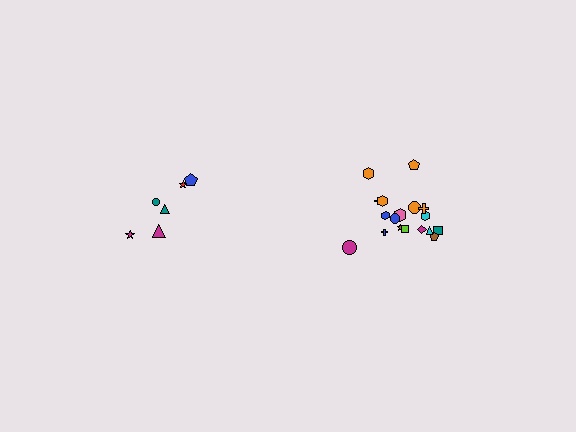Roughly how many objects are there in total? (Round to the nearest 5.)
Roughly 25 objects in total.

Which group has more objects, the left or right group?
The right group.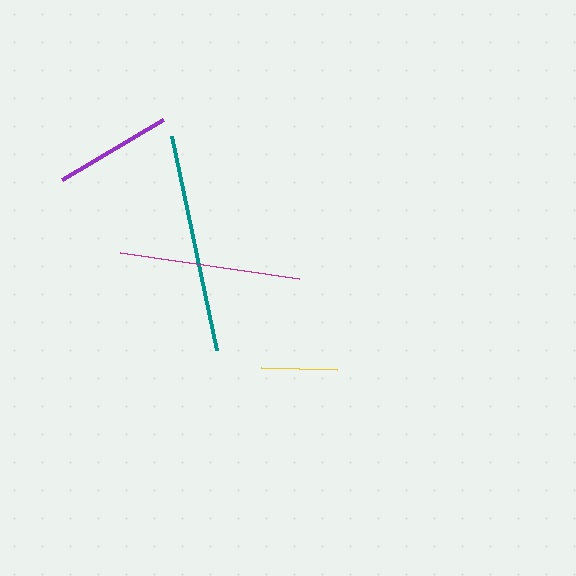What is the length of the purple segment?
The purple segment is approximately 117 pixels long.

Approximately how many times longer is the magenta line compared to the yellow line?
The magenta line is approximately 2.4 times the length of the yellow line.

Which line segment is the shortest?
The yellow line is the shortest at approximately 77 pixels.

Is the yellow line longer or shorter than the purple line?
The purple line is longer than the yellow line.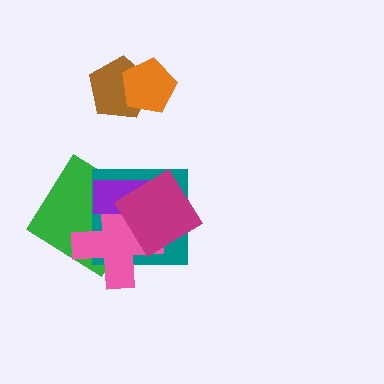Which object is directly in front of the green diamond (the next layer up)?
The teal square is directly in front of the green diamond.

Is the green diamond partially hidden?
Yes, it is partially covered by another shape.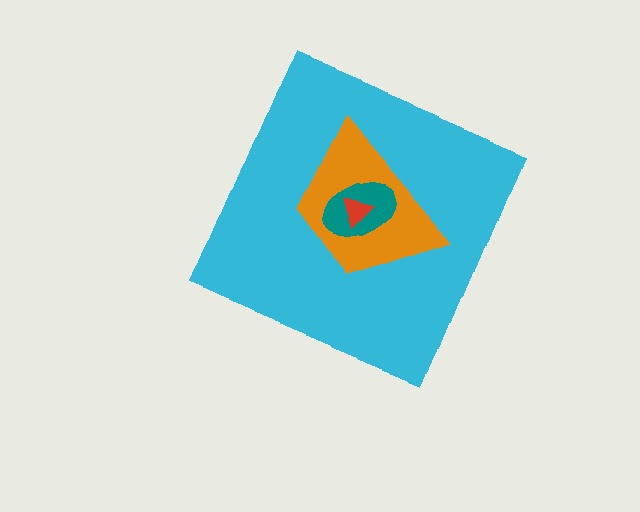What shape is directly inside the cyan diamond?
The orange trapezoid.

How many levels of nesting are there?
4.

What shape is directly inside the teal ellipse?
The red triangle.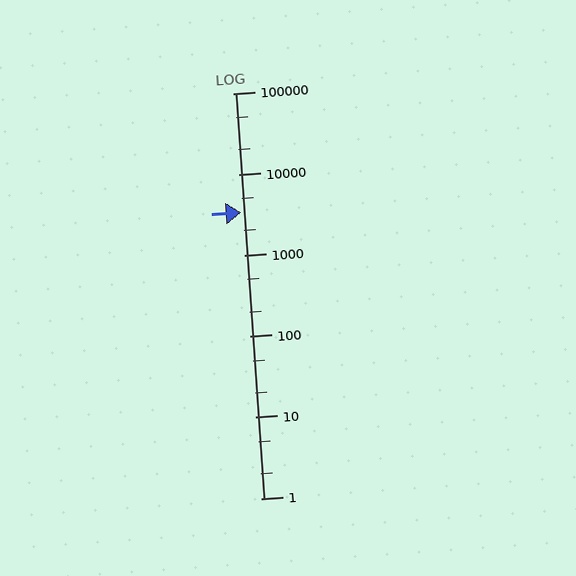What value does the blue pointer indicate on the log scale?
The pointer indicates approximately 3400.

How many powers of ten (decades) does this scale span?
The scale spans 5 decades, from 1 to 100000.